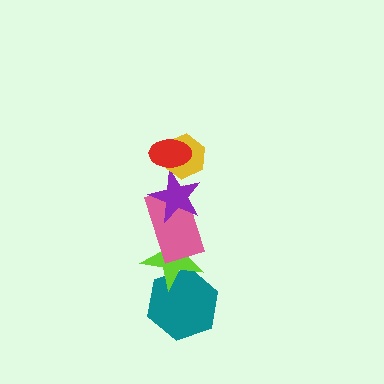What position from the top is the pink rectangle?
The pink rectangle is 4th from the top.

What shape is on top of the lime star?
The pink rectangle is on top of the lime star.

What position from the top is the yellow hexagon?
The yellow hexagon is 2nd from the top.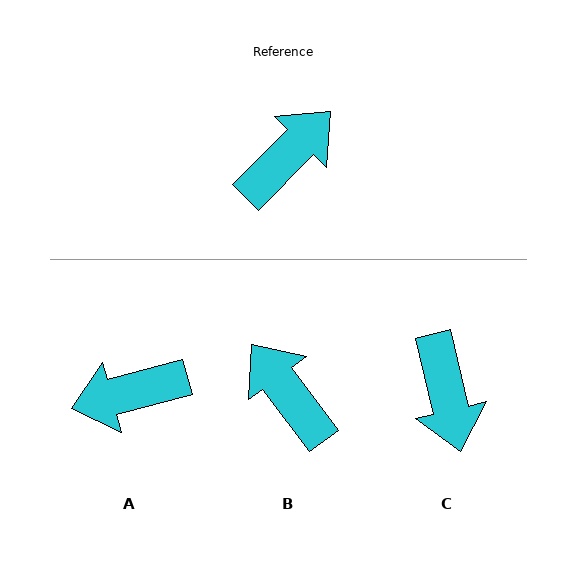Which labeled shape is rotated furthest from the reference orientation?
A, about 149 degrees away.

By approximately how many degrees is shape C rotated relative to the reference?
Approximately 122 degrees clockwise.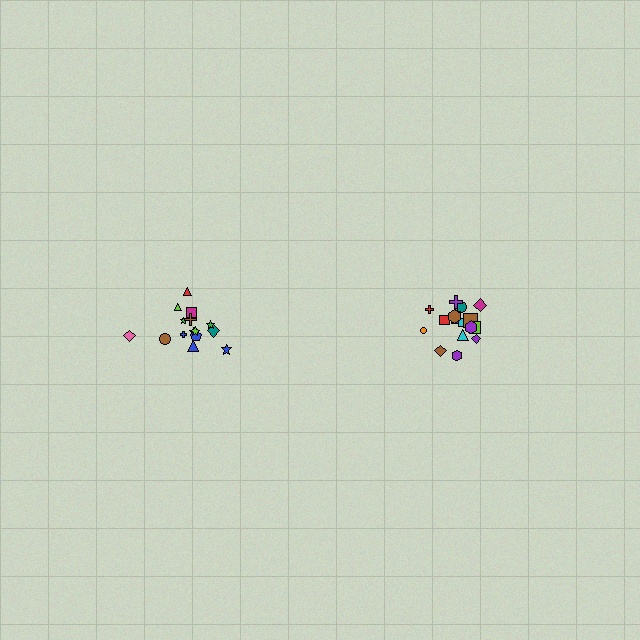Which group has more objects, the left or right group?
The right group.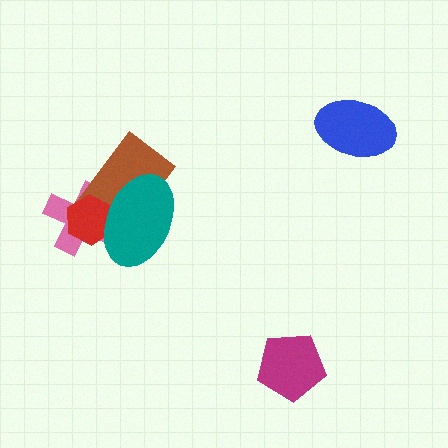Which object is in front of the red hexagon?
The teal ellipse is in front of the red hexagon.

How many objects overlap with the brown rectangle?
3 objects overlap with the brown rectangle.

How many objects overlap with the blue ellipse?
0 objects overlap with the blue ellipse.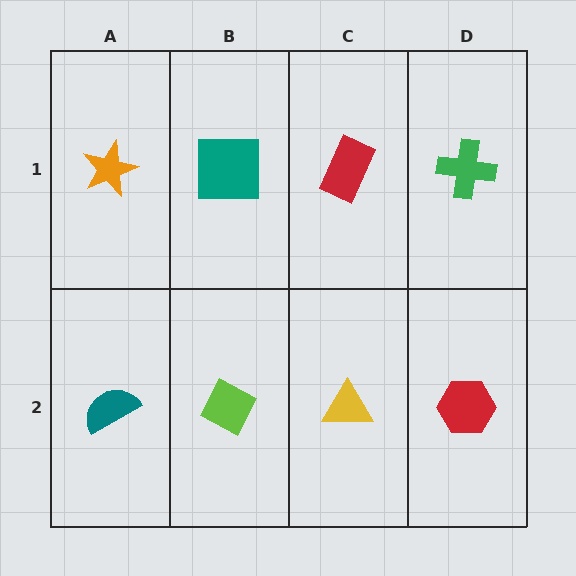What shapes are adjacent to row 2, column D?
A green cross (row 1, column D), a yellow triangle (row 2, column C).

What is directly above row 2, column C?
A red rectangle.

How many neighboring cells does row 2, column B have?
3.